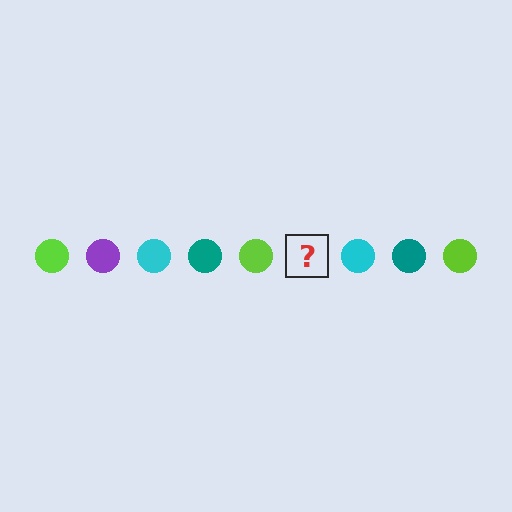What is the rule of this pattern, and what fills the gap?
The rule is that the pattern cycles through lime, purple, cyan, teal circles. The gap should be filled with a purple circle.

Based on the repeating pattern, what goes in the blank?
The blank should be a purple circle.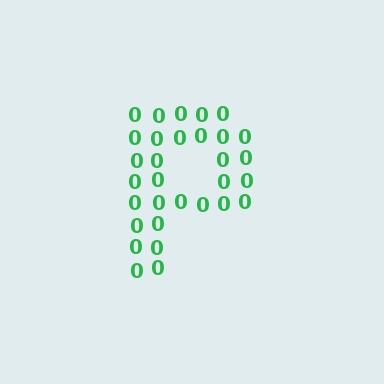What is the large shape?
The large shape is the letter P.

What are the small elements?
The small elements are digit 0's.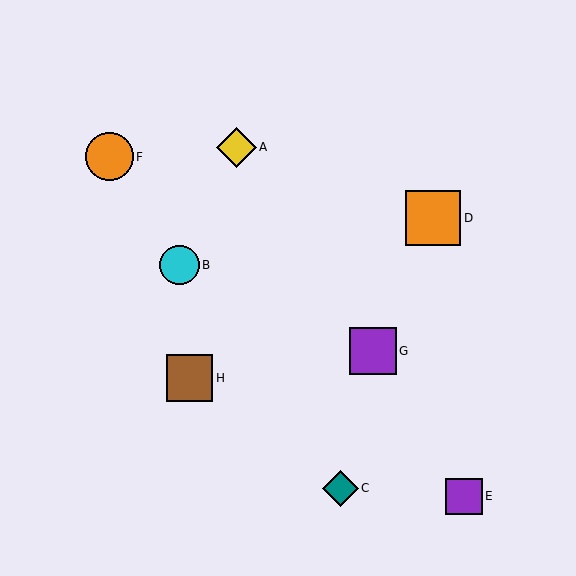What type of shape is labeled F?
Shape F is an orange circle.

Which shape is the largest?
The orange square (labeled D) is the largest.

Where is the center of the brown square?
The center of the brown square is at (190, 378).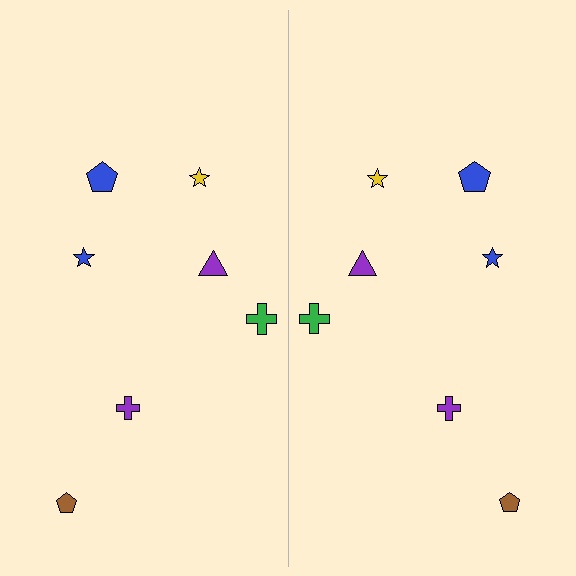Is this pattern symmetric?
Yes, this pattern has bilateral (reflection) symmetry.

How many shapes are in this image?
There are 14 shapes in this image.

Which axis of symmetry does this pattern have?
The pattern has a vertical axis of symmetry running through the center of the image.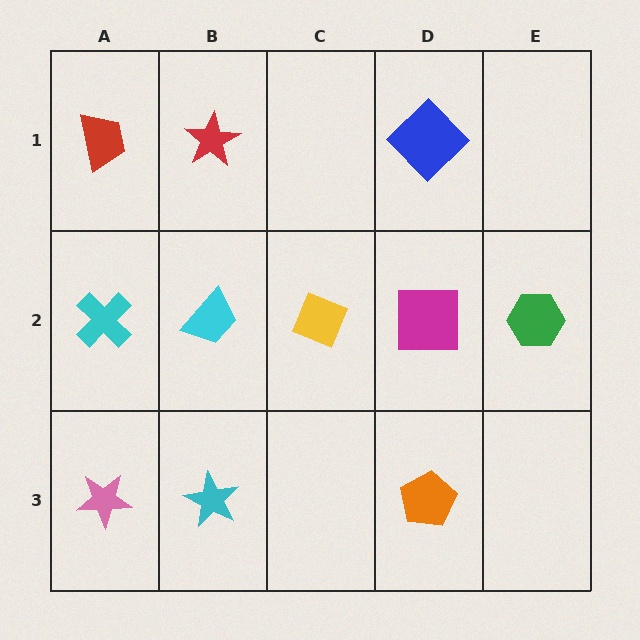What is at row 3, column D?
An orange pentagon.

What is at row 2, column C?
A yellow diamond.